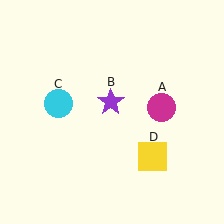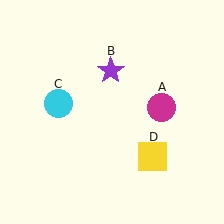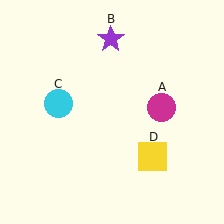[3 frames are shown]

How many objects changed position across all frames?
1 object changed position: purple star (object B).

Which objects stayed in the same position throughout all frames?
Magenta circle (object A) and cyan circle (object C) and yellow square (object D) remained stationary.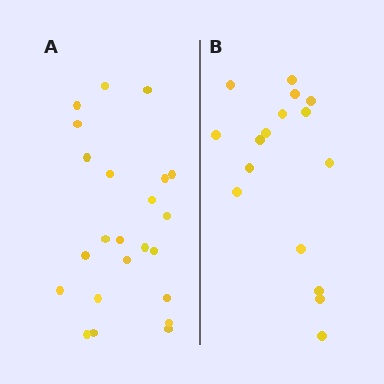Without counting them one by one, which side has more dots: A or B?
Region A (the left region) has more dots.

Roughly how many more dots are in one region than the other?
Region A has roughly 8 or so more dots than region B.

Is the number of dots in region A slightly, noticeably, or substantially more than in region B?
Region A has noticeably more, but not dramatically so. The ratio is roughly 1.4 to 1.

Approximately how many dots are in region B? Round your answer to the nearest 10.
About 20 dots. (The exact count is 16, which rounds to 20.)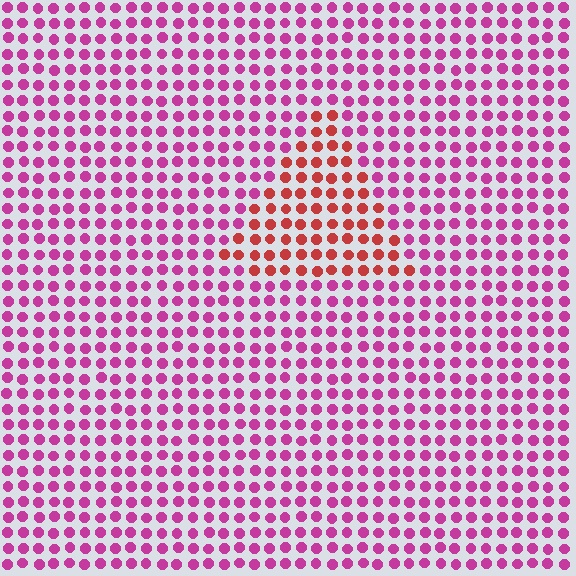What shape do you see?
I see a triangle.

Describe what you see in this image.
The image is filled with small magenta elements in a uniform arrangement. A triangle-shaped region is visible where the elements are tinted to a slightly different hue, forming a subtle color boundary.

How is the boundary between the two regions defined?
The boundary is defined purely by a slight shift in hue (about 42 degrees). Spacing, size, and orientation are identical on both sides.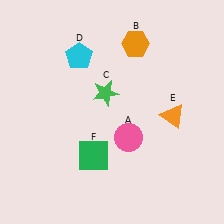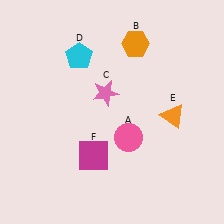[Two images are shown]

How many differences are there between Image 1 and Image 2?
There are 2 differences between the two images.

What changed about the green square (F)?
In Image 1, F is green. In Image 2, it changed to magenta.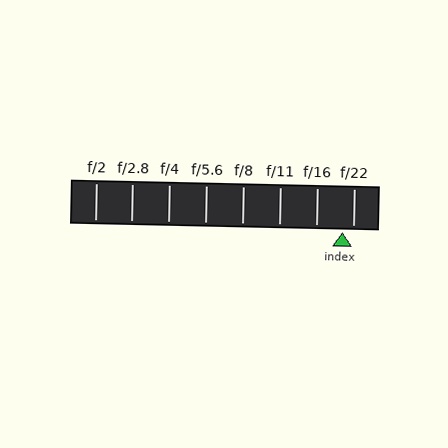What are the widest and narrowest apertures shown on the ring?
The widest aperture shown is f/2 and the narrowest is f/22.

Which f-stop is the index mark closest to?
The index mark is closest to f/22.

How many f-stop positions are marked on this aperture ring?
There are 8 f-stop positions marked.